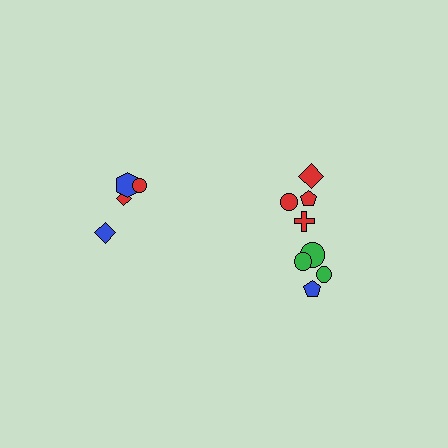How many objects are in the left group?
There are 4 objects.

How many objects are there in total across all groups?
There are 12 objects.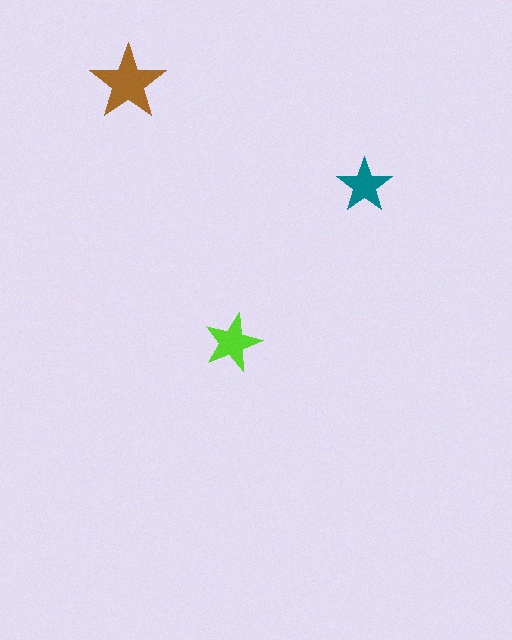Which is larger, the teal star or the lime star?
The lime one.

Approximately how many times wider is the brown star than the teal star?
About 1.5 times wider.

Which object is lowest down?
The lime star is bottommost.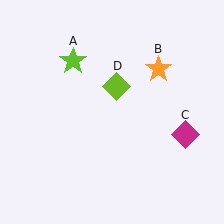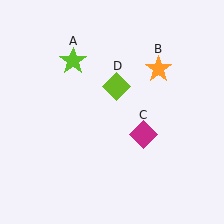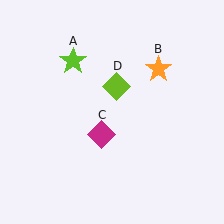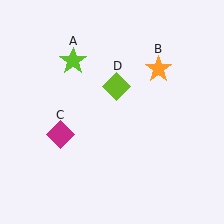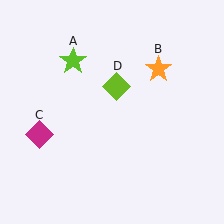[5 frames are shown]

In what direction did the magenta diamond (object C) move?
The magenta diamond (object C) moved left.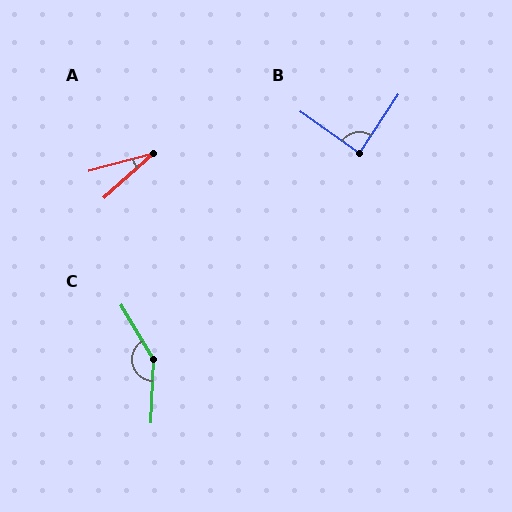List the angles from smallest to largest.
A (27°), B (89°), C (147°).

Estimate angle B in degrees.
Approximately 89 degrees.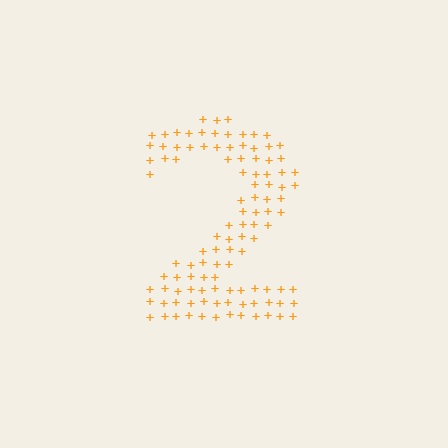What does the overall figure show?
The overall figure shows the digit 2.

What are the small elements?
The small elements are plus signs.